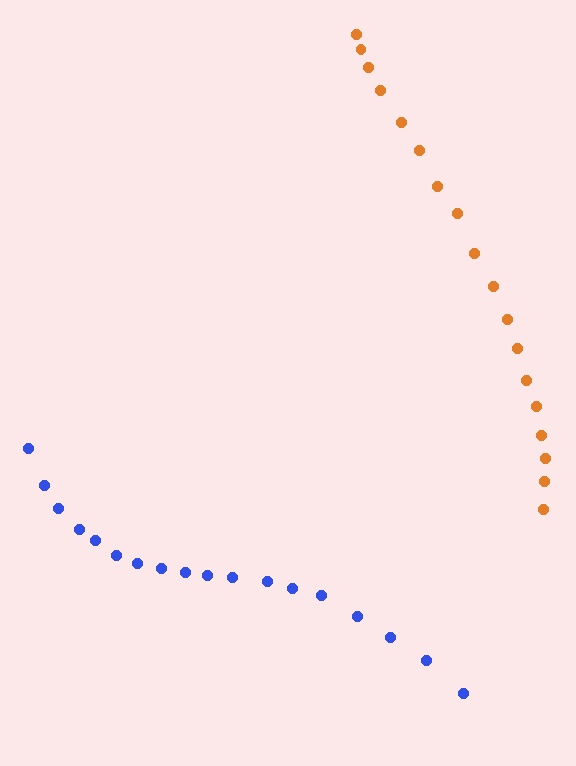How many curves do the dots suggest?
There are 2 distinct paths.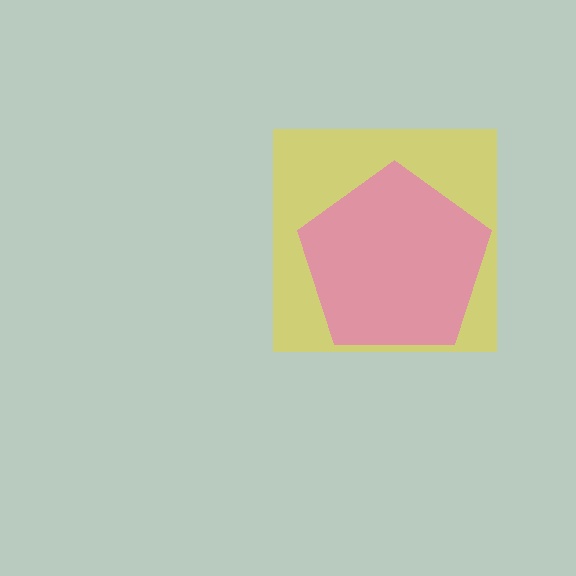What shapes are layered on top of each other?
The layered shapes are: a yellow square, a pink pentagon.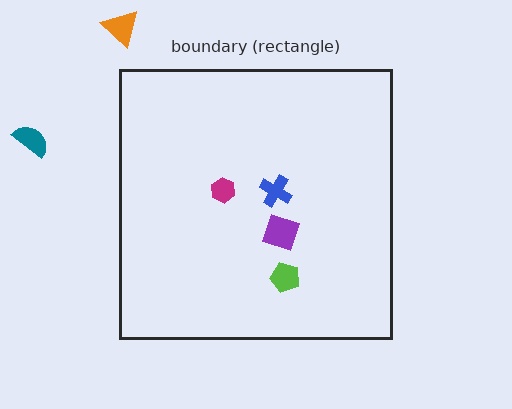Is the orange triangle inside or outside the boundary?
Outside.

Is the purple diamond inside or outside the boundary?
Inside.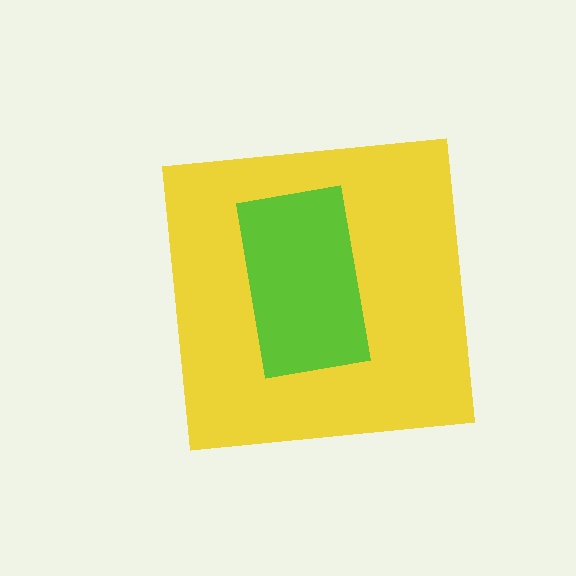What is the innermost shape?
The lime rectangle.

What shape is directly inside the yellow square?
The lime rectangle.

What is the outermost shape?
The yellow square.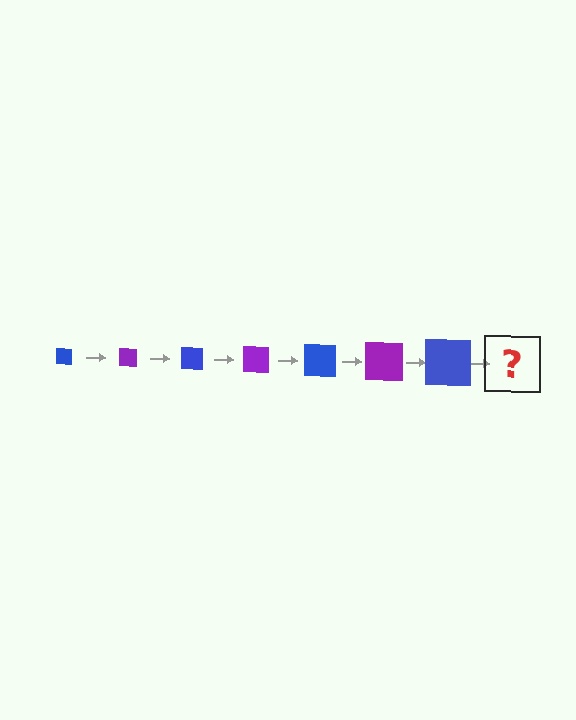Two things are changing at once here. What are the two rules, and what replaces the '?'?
The two rules are that the square grows larger each step and the color cycles through blue and purple. The '?' should be a purple square, larger than the previous one.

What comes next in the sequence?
The next element should be a purple square, larger than the previous one.